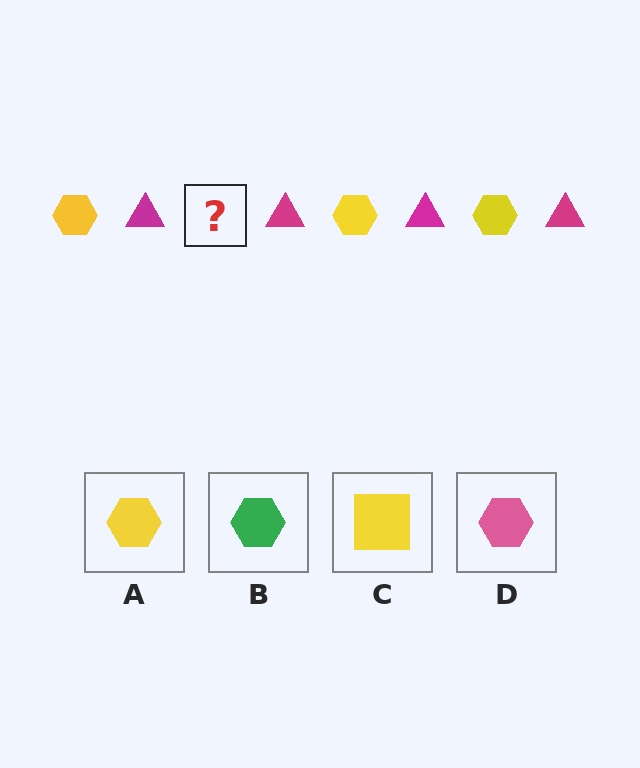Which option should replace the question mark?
Option A.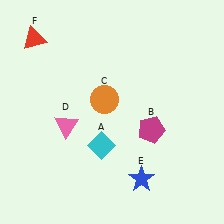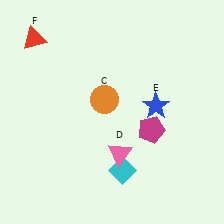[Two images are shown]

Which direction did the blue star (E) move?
The blue star (E) moved up.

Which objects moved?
The objects that moved are: the cyan diamond (A), the pink triangle (D), the blue star (E).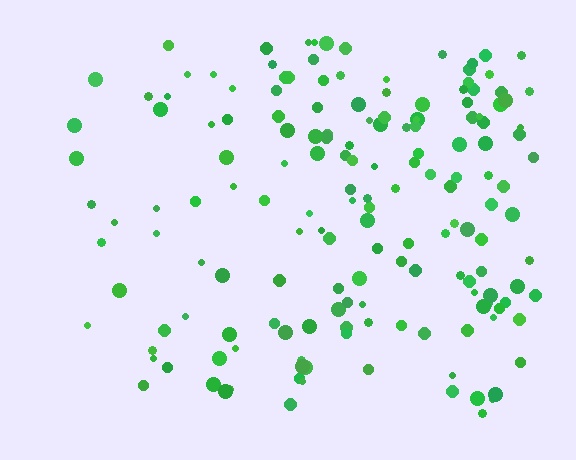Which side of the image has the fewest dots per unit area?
The left.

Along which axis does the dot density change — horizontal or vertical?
Horizontal.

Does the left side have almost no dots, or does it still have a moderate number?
Still a moderate number, just noticeably fewer than the right.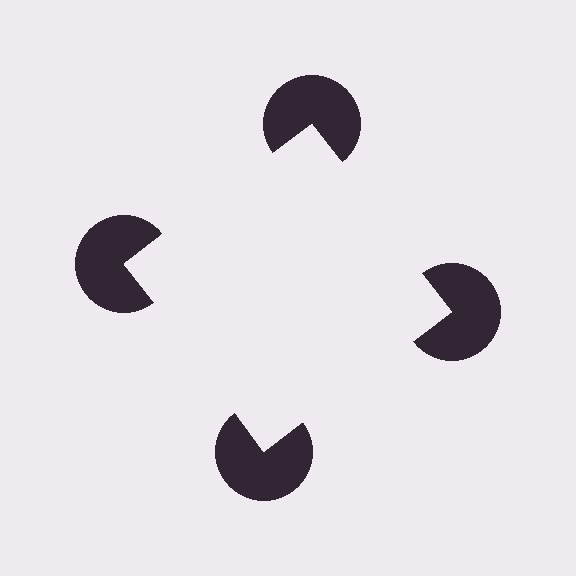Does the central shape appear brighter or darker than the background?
It typically appears slightly brighter than the background, even though no actual brightness change is drawn.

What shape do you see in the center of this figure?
An illusory square — its edges are inferred from the aligned wedge cuts in the pac-man discs, not physically drawn.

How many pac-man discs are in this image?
There are 4 — one at each vertex of the illusory square.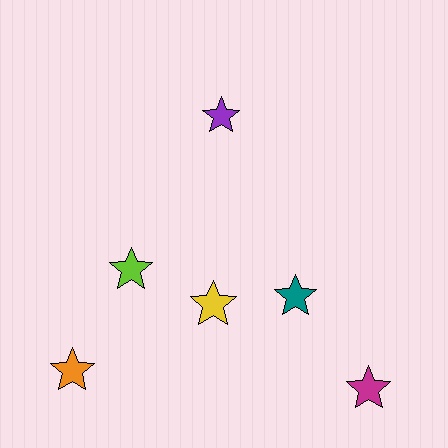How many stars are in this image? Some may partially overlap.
There are 6 stars.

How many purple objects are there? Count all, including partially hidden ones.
There is 1 purple object.